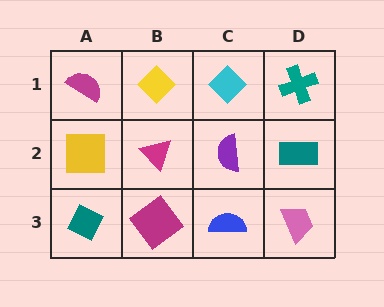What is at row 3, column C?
A blue semicircle.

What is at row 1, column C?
A cyan diamond.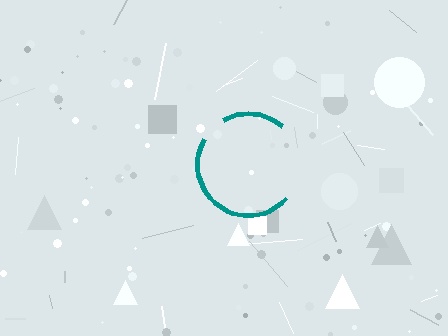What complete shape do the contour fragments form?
The contour fragments form a circle.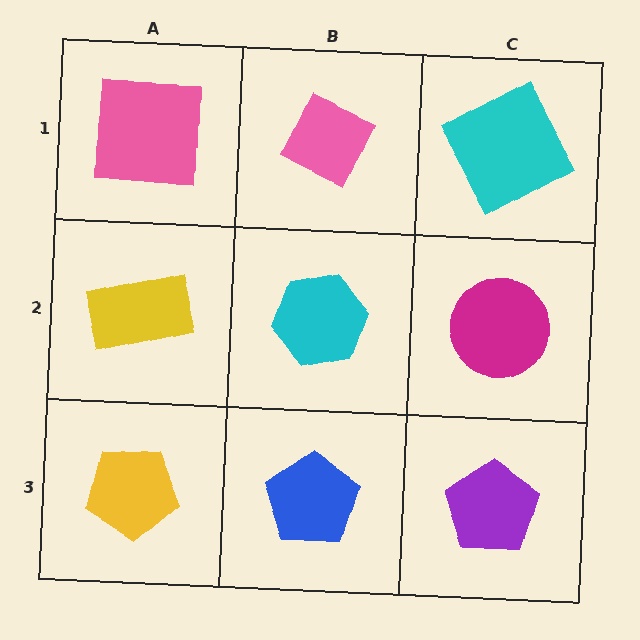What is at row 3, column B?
A blue pentagon.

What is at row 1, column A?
A pink square.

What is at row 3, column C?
A purple pentagon.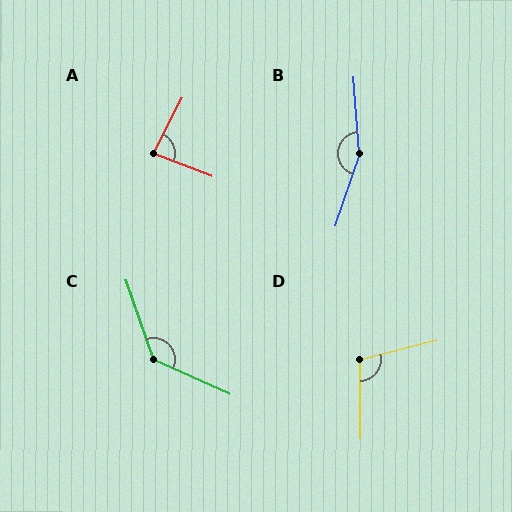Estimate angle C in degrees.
Approximately 133 degrees.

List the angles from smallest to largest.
A (84°), D (103°), C (133°), B (157°).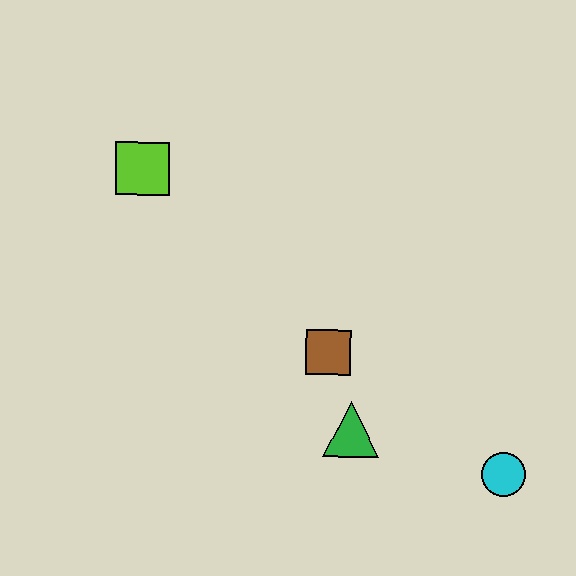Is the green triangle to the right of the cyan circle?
No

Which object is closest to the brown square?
The green triangle is closest to the brown square.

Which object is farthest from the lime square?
The cyan circle is farthest from the lime square.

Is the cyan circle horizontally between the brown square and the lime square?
No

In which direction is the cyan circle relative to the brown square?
The cyan circle is to the right of the brown square.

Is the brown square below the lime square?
Yes